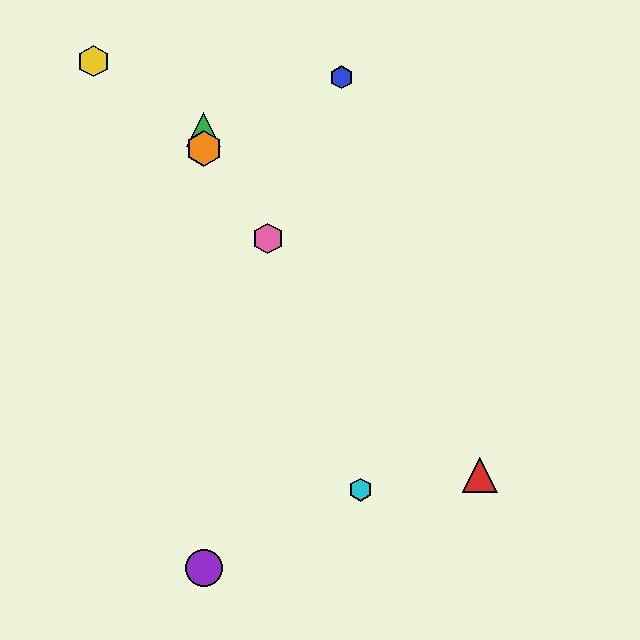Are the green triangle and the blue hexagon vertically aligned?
No, the green triangle is at x≈204 and the blue hexagon is at x≈342.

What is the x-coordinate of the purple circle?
The purple circle is at x≈204.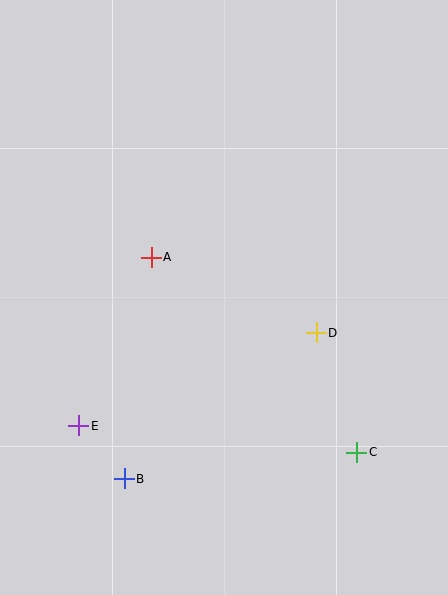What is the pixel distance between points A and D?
The distance between A and D is 181 pixels.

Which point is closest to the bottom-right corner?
Point C is closest to the bottom-right corner.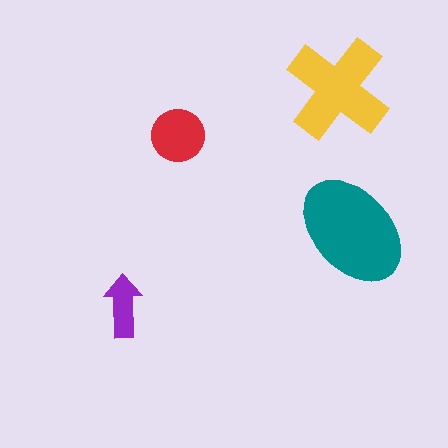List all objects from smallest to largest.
The purple arrow, the red circle, the yellow cross, the teal ellipse.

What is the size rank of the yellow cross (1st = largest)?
2nd.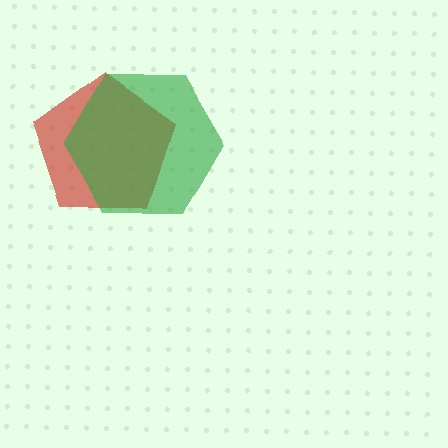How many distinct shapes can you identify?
There are 2 distinct shapes: a red pentagon, a green hexagon.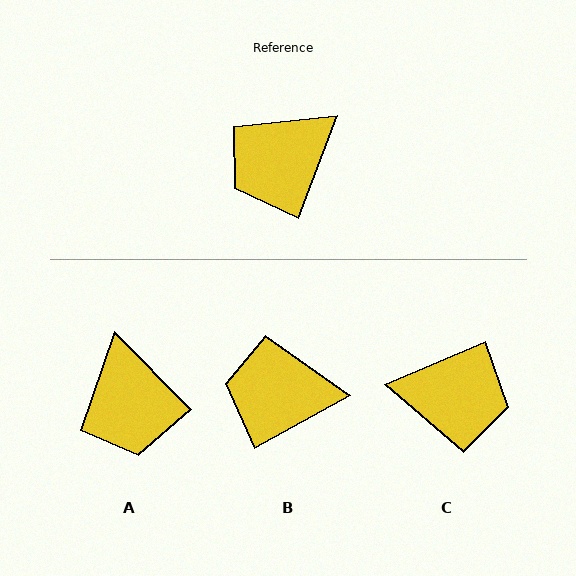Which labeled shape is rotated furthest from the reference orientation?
C, about 134 degrees away.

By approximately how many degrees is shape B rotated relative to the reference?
Approximately 41 degrees clockwise.